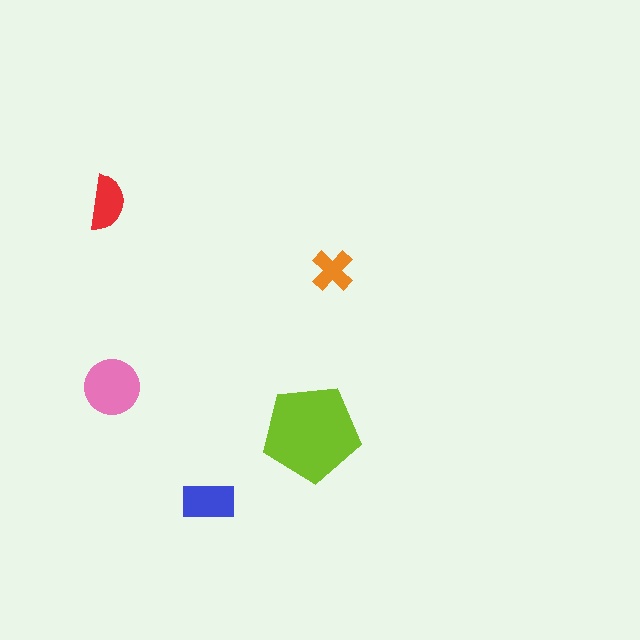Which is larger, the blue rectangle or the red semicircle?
The blue rectangle.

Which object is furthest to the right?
The orange cross is rightmost.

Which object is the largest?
The lime pentagon.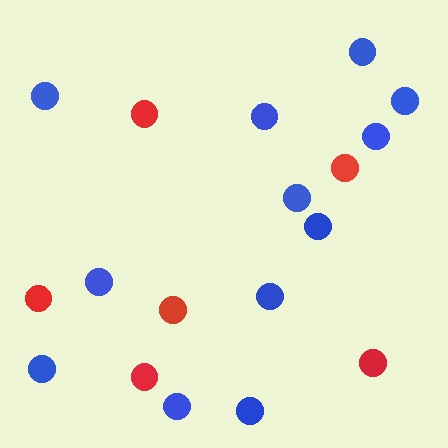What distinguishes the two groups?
There are 2 groups: one group of red circles (6) and one group of blue circles (12).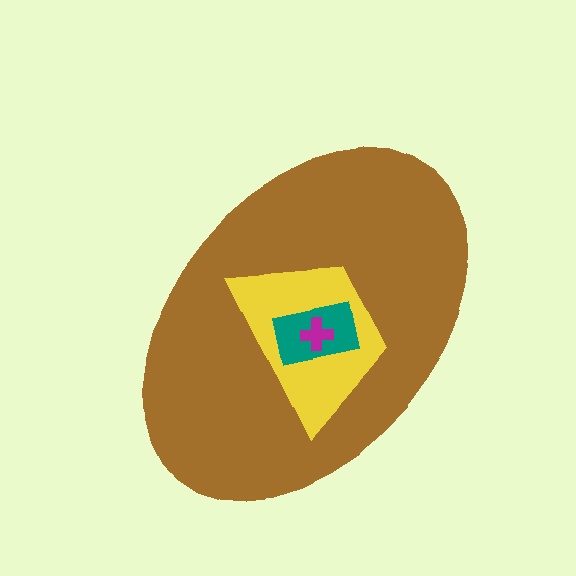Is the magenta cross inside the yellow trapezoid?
Yes.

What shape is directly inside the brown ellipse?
The yellow trapezoid.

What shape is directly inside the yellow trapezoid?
The teal rectangle.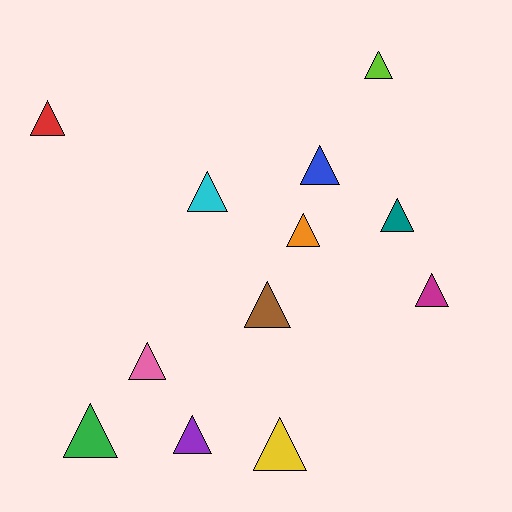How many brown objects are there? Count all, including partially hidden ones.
There is 1 brown object.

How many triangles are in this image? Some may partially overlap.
There are 12 triangles.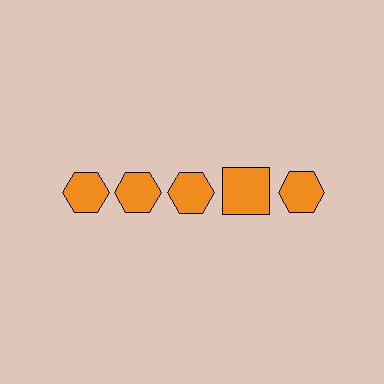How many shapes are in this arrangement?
There are 5 shapes arranged in a grid pattern.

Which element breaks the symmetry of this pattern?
The orange square in the top row, second from right column breaks the symmetry. All other shapes are orange hexagons.